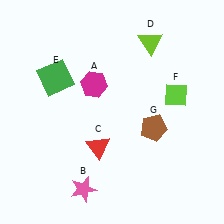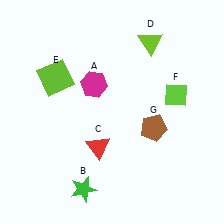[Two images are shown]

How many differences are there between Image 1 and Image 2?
There are 2 differences between the two images.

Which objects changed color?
B changed from pink to green. E changed from green to lime.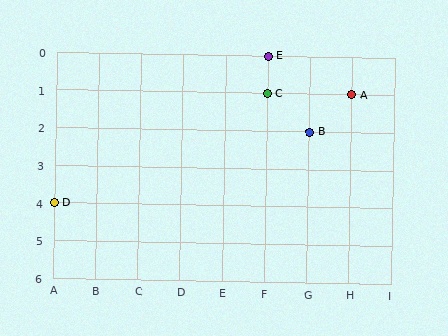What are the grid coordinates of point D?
Point D is at grid coordinates (A, 4).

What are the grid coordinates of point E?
Point E is at grid coordinates (F, 0).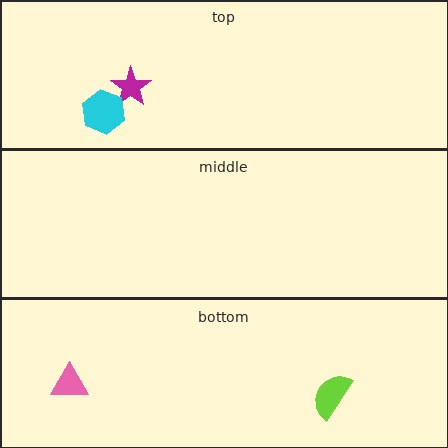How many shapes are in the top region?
2.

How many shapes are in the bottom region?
2.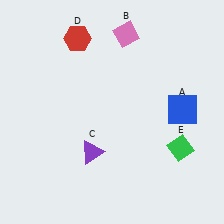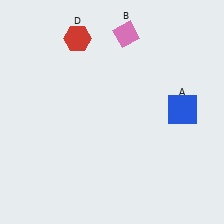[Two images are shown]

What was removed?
The green diamond (E), the purple triangle (C) were removed in Image 2.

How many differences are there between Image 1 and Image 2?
There are 2 differences between the two images.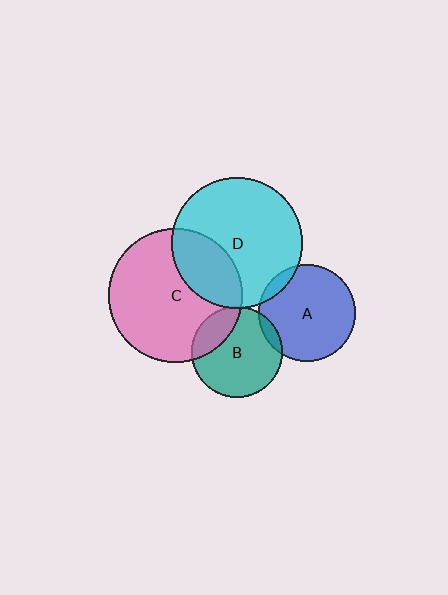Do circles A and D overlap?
Yes.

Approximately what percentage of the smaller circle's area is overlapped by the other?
Approximately 5%.